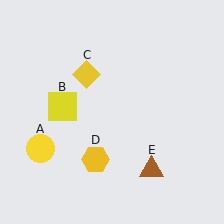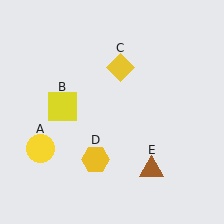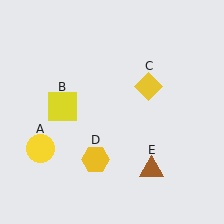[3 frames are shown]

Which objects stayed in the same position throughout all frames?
Yellow circle (object A) and yellow square (object B) and yellow hexagon (object D) and brown triangle (object E) remained stationary.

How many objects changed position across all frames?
1 object changed position: yellow diamond (object C).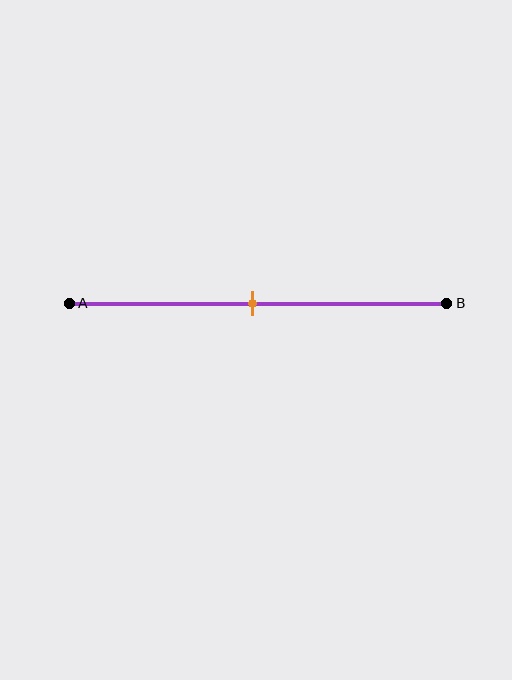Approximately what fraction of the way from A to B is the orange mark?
The orange mark is approximately 50% of the way from A to B.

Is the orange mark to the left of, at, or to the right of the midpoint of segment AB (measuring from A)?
The orange mark is approximately at the midpoint of segment AB.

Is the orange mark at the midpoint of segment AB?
Yes, the mark is approximately at the midpoint.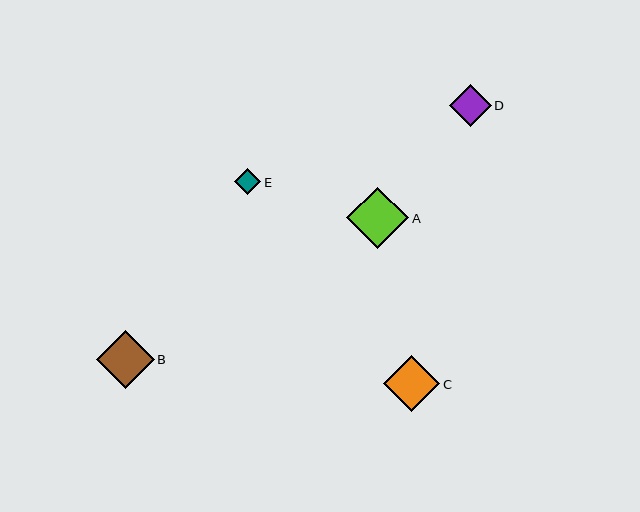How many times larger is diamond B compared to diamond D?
Diamond B is approximately 1.4 times the size of diamond D.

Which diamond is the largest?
Diamond A is the largest with a size of approximately 62 pixels.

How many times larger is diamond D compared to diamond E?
Diamond D is approximately 1.6 times the size of diamond E.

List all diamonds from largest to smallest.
From largest to smallest: A, B, C, D, E.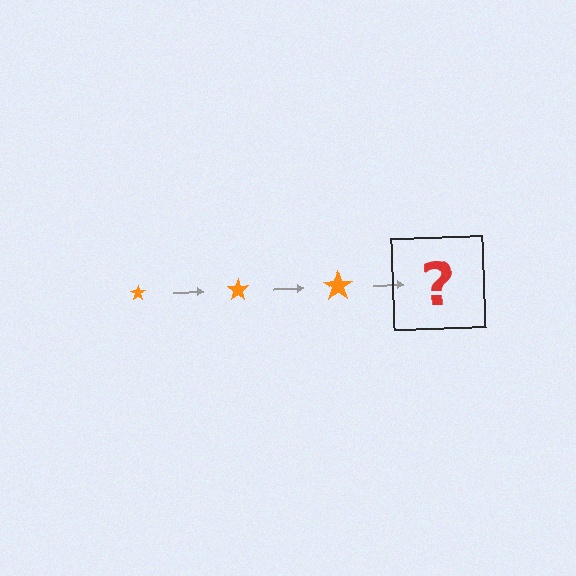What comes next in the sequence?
The next element should be an orange star, larger than the previous one.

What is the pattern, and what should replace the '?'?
The pattern is that the star gets progressively larger each step. The '?' should be an orange star, larger than the previous one.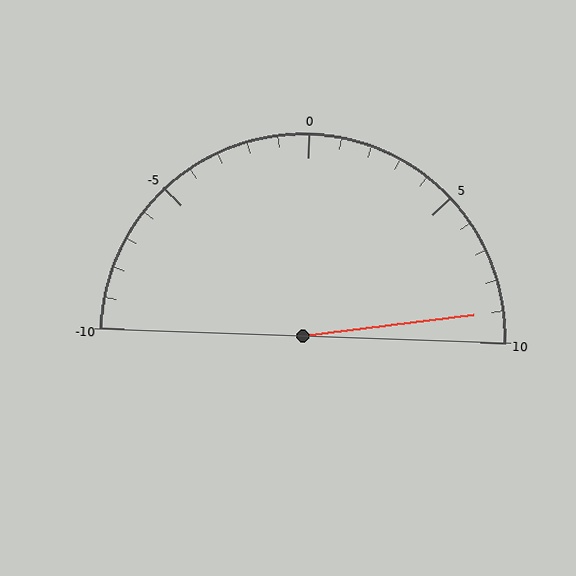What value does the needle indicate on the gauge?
The needle indicates approximately 9.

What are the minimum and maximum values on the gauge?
The gauge ranges from -10 to 10.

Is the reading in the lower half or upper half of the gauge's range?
The reading is in the upper half of the range (-10 to 10).